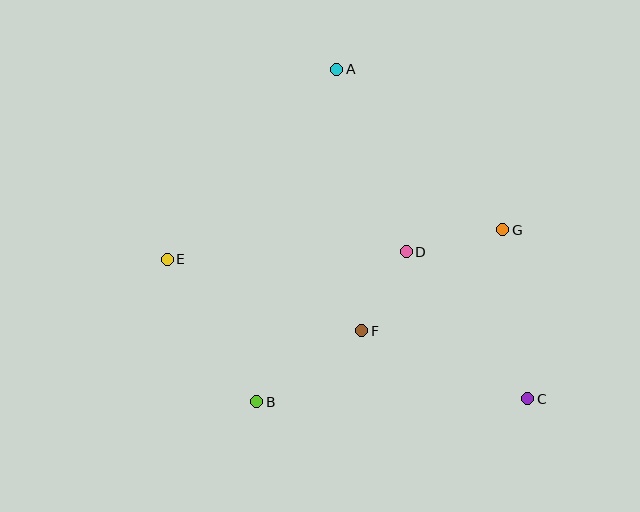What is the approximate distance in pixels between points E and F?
The distance between E and F is approximately 207 pixels.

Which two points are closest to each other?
Points D and F are closest to each other.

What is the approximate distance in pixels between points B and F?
The distance between B and F is approximately 127 pixels.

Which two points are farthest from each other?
Points C and E are farthest from each other.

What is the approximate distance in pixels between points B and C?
The distance between B and C is approximately 271 pixels.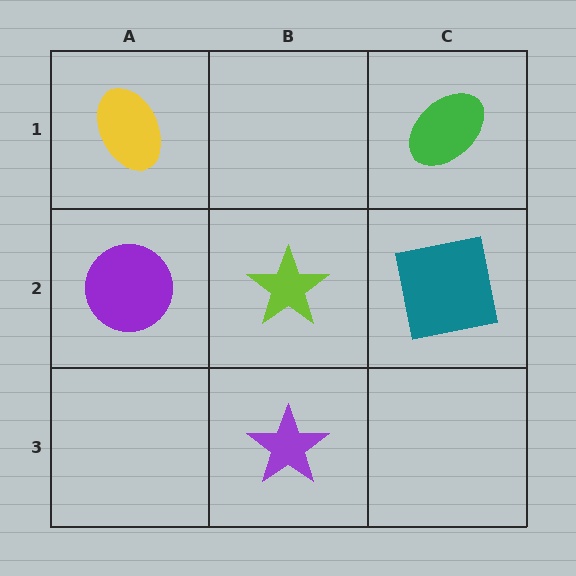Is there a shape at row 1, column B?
No, that cell is empty.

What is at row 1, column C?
A green ellipse.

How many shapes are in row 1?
2 shapes.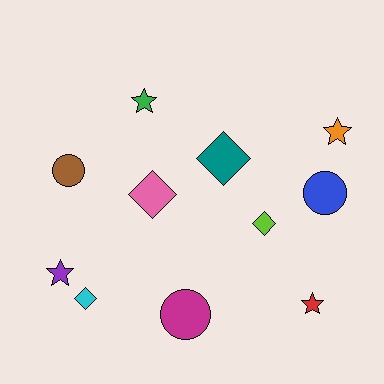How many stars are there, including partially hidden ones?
There are 4 stars.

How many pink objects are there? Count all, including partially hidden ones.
There is 1 pink object.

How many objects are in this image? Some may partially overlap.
There are 11 objects.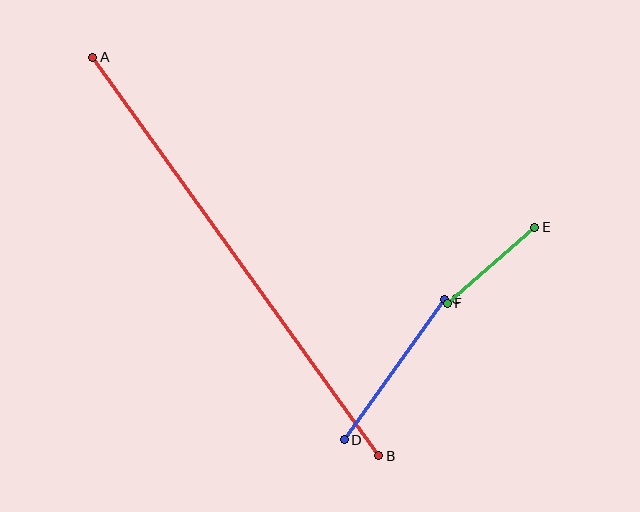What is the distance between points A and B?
The distance is approximately 491 pixels.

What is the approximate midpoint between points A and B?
The midpoint is at approximately (236, 256) pixels.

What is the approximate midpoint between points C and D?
The midpoint is at approximately (394, 369) pixels.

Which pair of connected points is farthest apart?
Points A and B are farthest apart.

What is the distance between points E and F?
The distance is approximately 116 pixels.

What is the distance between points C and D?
The distance is approximately 172 pixels.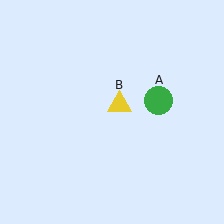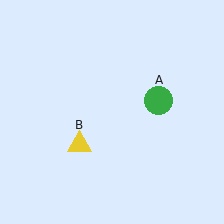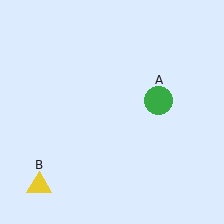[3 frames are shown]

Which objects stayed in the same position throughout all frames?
Green circle (object A) remained stationary.